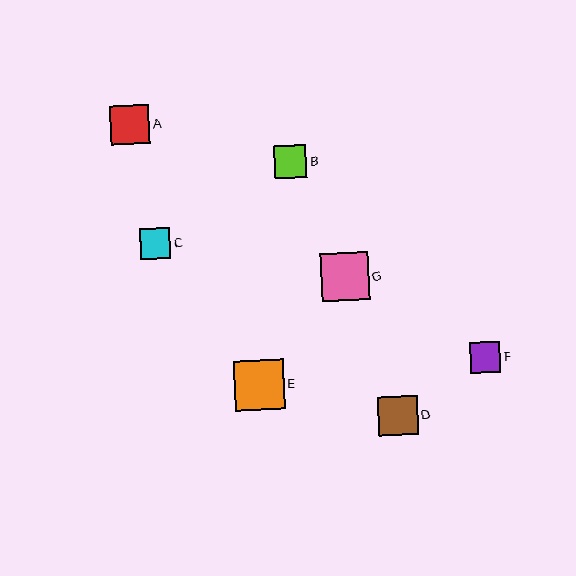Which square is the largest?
Square E is the largest with a size of approximately 50 pixels.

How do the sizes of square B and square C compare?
Square B and square C are approximately the same size.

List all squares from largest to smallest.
From largest to smallest: E, G, D, A, B, C, F.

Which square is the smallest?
Square F is the smallest with a size of approximately 30 pixels.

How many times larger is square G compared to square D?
Square G is approximately 1.2 times the size of square D.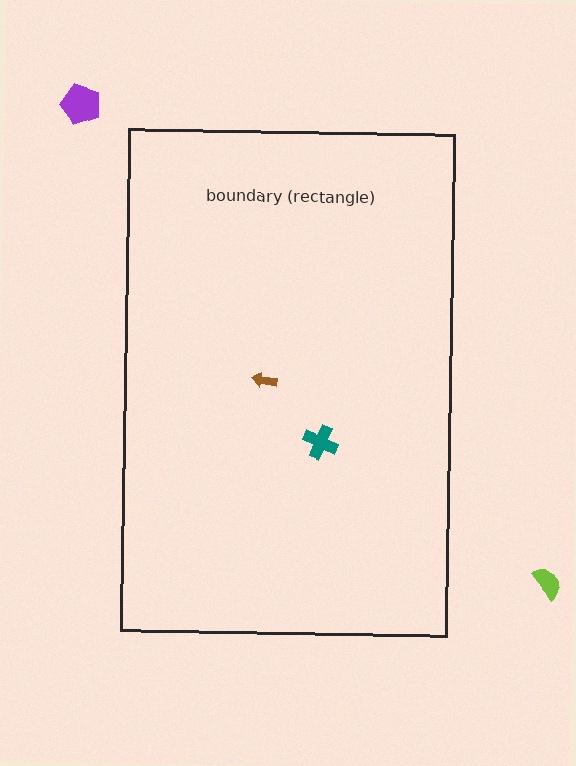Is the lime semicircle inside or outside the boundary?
Outside.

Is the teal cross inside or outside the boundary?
Inside.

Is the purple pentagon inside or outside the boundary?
Outside.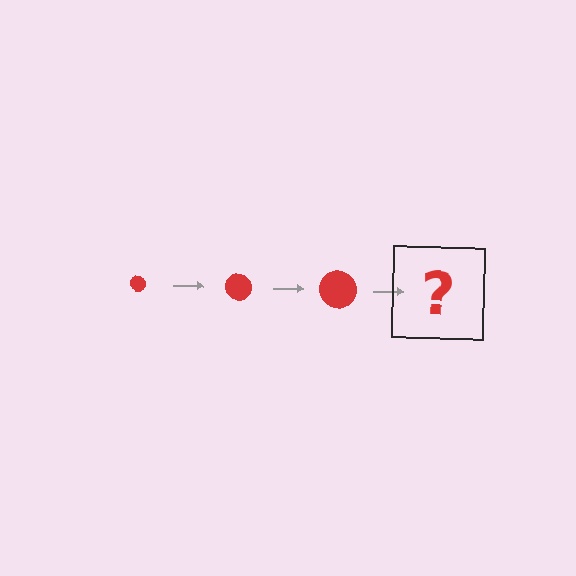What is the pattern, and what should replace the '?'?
The pattern is that the circle gets progressively larger each step. The '?' should be a red circle, larger than the previous one.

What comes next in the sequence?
The next element should be a red circle, larger than the previous one.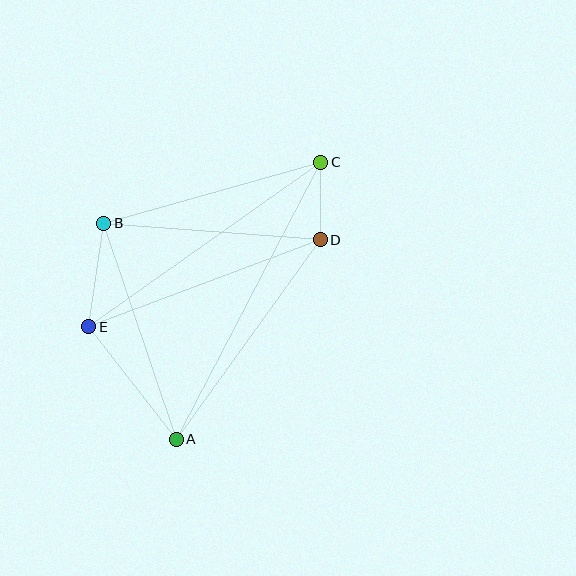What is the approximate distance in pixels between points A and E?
The distance between A and E is approximately 142 pixels.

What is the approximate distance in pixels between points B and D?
The distance between B and D is approximately 217 pixels.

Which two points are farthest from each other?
Points A and C are farthest from each other.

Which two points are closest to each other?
Points C and D are closest to each other.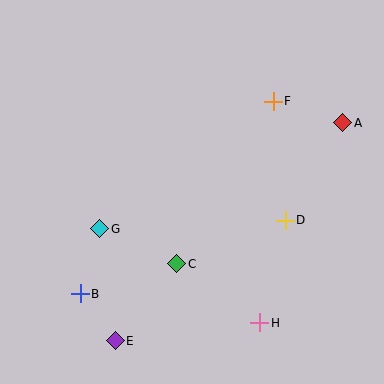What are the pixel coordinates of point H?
Point H is at (260, 323).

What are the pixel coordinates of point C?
Point C is at (177, 264).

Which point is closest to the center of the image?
Point C at (177, 264) is closest to the center.